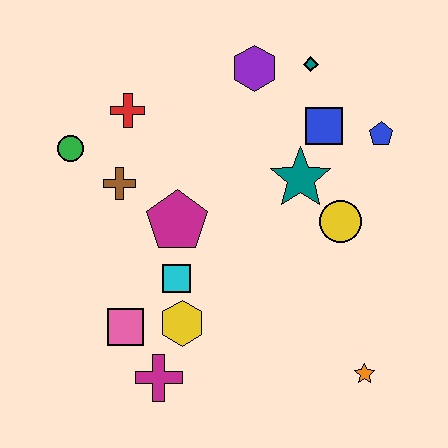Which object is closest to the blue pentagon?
The blue square is closest to the blue pentagon.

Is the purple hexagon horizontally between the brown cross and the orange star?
Yes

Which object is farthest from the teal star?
The magenta cross is farthest from the teal star.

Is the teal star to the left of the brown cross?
No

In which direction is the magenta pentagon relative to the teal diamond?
The magenta pentagon is below the teal diamond.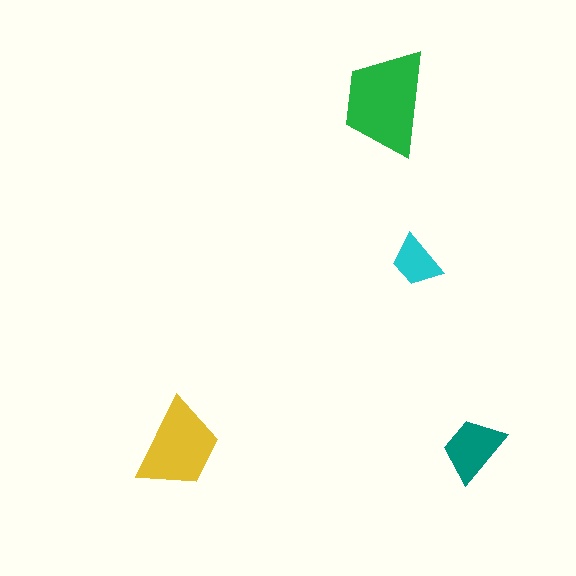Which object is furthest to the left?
The yellow trapezoid is leftmost.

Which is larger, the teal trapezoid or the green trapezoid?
The green one.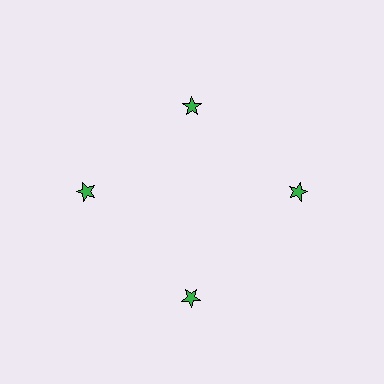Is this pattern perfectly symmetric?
No. The 4 green stars are arranged in a ring, but one element near the 12 o'clock position is pulled inward toward the center, breaking the 4-fold rotational symmetry.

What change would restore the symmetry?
The symmetry would be restored by moving it outward, back onto the ring so that all 4 stars sit at equal angles and equal distance from the center.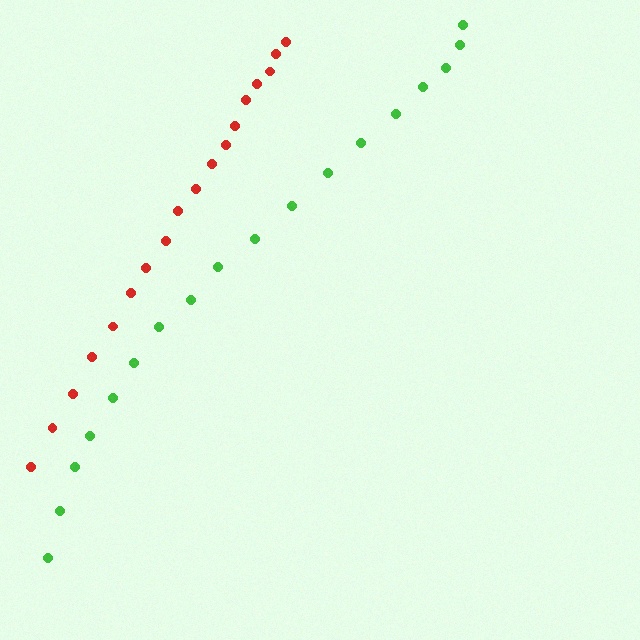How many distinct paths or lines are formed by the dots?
There are 2 distinct paths.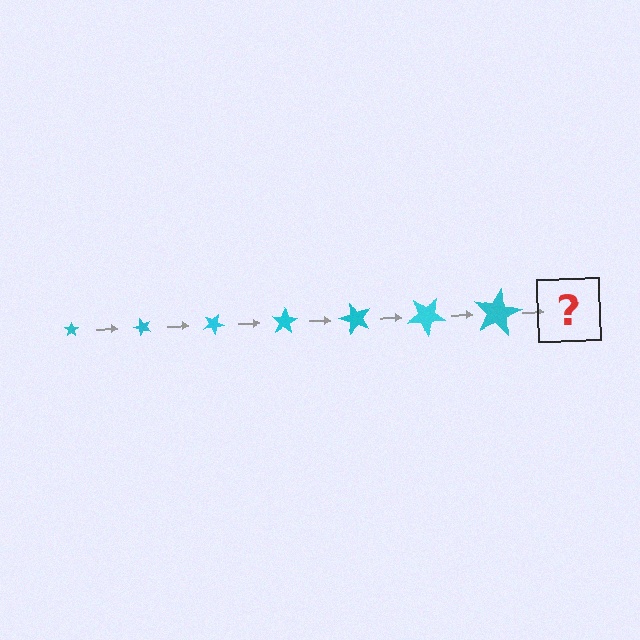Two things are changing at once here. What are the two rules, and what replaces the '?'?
The two rules are that the star grows larger each step and it rotates 50 degrees each step. The '?' should be a star, larger than the previous one and rotated 350 degrees from the start.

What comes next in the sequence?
The next element should be a star, larger than the previous one and rotated 350 degrees from the start.